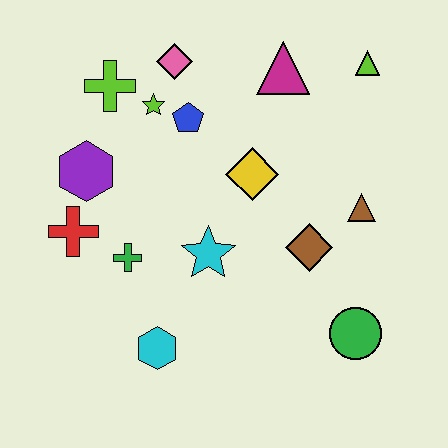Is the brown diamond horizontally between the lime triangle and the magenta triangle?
Yes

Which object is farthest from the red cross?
The lime triangle is farthest from the red cross.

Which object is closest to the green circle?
The brown diamond is closest to the green circle.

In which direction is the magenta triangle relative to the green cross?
The magenta triangle is above the green cross.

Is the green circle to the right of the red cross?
Yes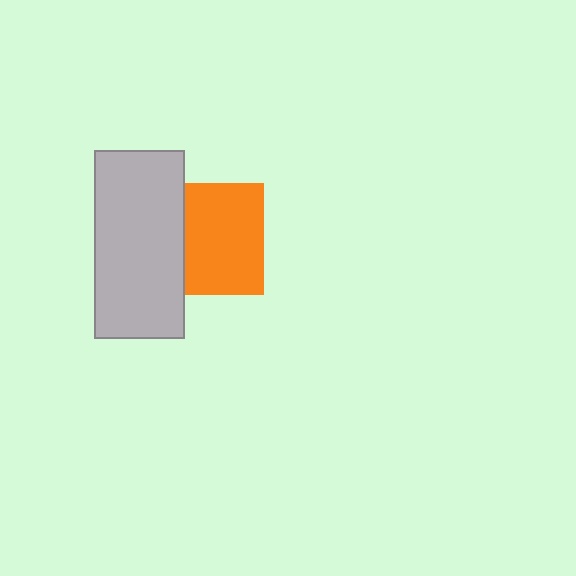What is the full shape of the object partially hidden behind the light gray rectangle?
The partially hidden object is an orange square.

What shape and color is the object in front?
The object in front is a light gray rectangle.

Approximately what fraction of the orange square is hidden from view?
Roughly 30% of the orange square is hidden behind the light gray rectangle.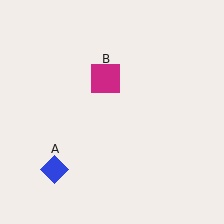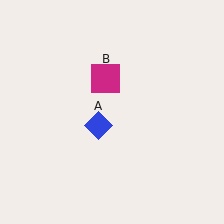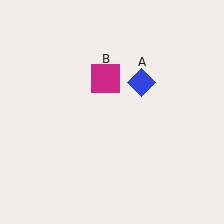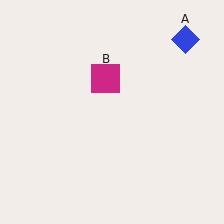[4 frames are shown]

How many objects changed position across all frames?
1 object changed position: blue diamond (object A).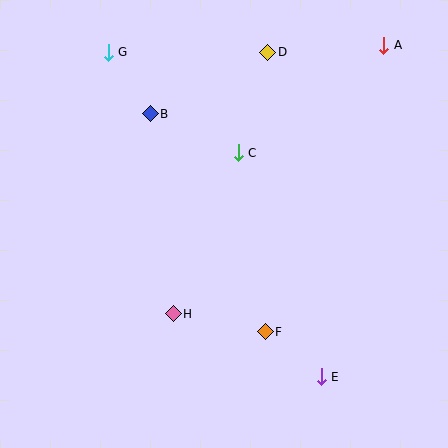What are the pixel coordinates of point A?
Point A is at (384, 45).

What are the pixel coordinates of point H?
Point H is at (173, 314).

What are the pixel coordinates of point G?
Point G is at (108, 52).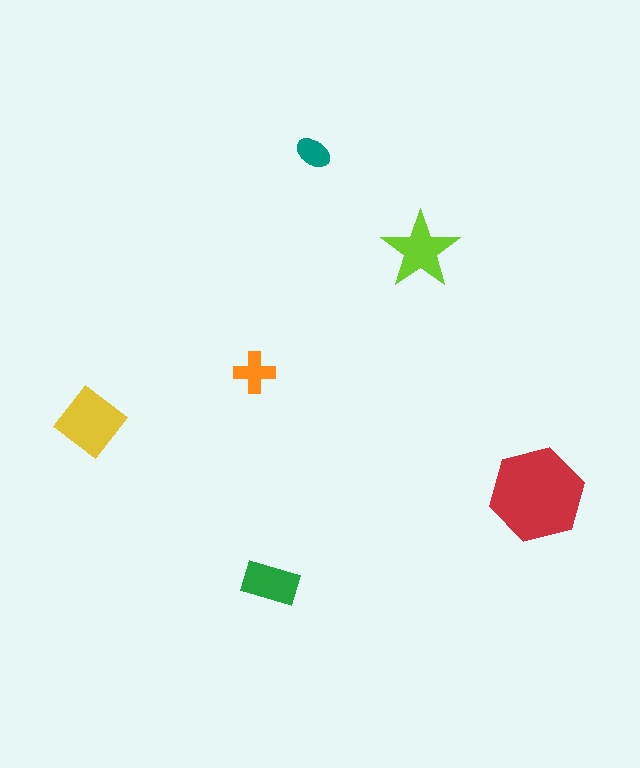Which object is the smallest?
The teal ellipse.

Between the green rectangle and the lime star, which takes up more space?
The lime star.